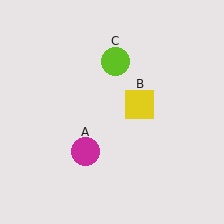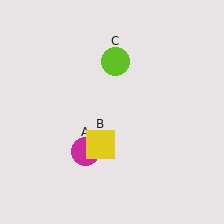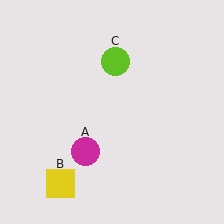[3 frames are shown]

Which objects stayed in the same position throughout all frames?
Magenta circle (object A) and lime circle (object C) remained stationary.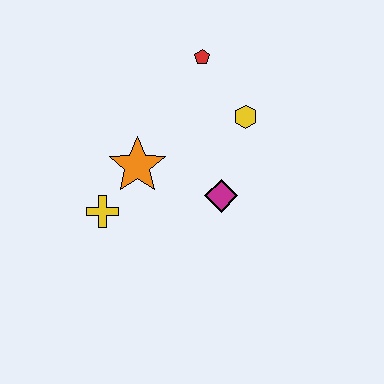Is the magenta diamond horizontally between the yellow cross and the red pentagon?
No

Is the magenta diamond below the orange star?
Yes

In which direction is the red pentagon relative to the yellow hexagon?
The red pentagon is above the yellow hexagon.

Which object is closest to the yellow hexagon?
The red pentagon is closest to the yellow hexagon.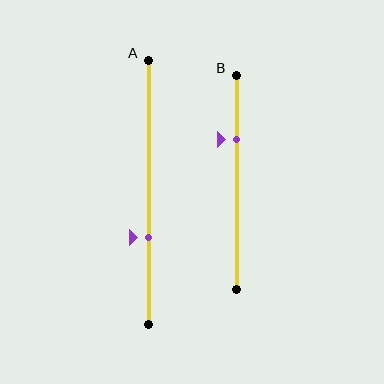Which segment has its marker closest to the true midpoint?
Segment A has its marker closest to the true midpoint.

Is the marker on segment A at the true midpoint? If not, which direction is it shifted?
No, the marker on segment A is shifted downward by about 17% of the segment length.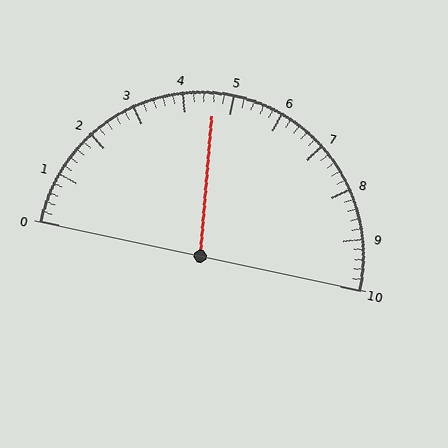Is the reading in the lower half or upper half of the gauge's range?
The reading is in the lower half of the range (0 to 10).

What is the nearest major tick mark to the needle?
The nearest major tick mark is 5.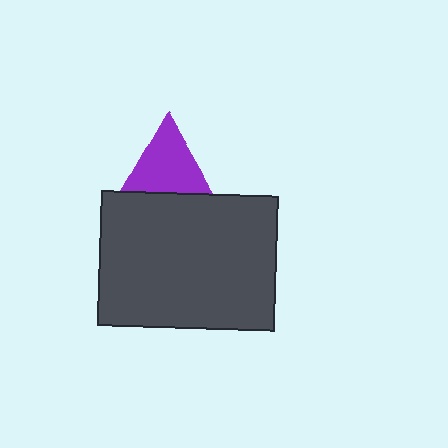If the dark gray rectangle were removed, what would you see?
You would see the complete purple triangle.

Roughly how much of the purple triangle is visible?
Most of it is visible (roughly 67%).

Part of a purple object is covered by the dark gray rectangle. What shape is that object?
It is a triangle.